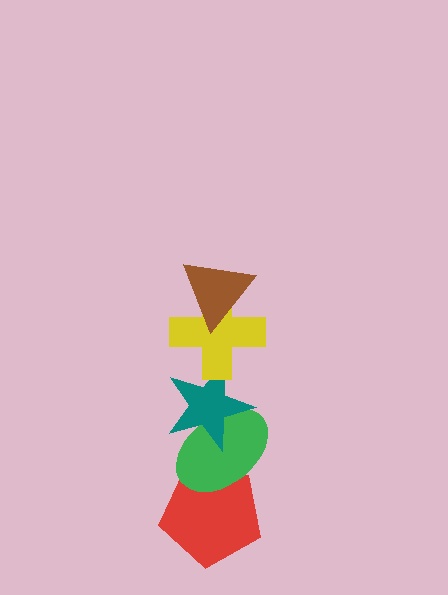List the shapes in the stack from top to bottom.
From top to bottom: the brown triangle, the yellow cross, the teal star, the green ellipse, the red pentagon.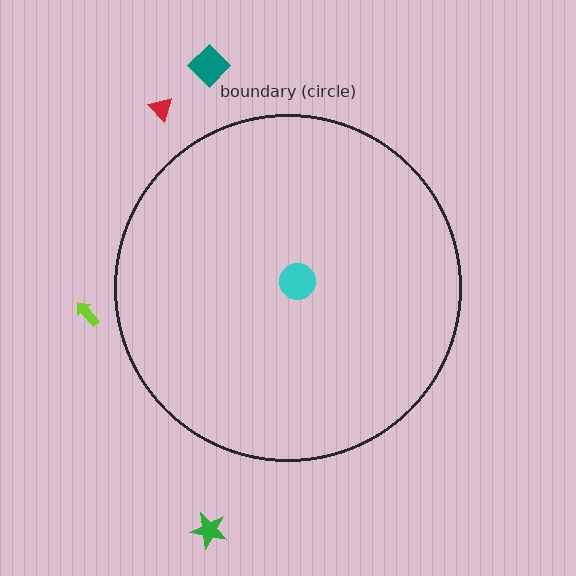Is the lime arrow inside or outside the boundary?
Outside.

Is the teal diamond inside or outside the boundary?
Outside.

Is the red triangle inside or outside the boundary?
Outside.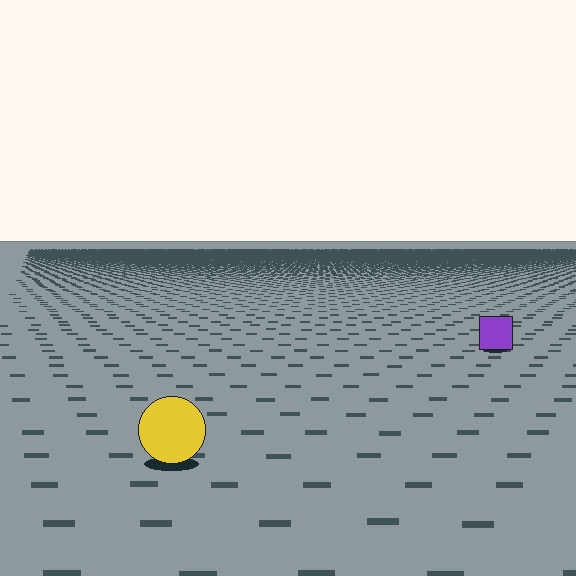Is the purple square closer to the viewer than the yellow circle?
No. The yellow circle is closer — you can tell from the texture gradient: the ground texture is coarser near it.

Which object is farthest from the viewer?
The purple square is farthest from the viewer. It appears smaller and the ground texture around it is denser.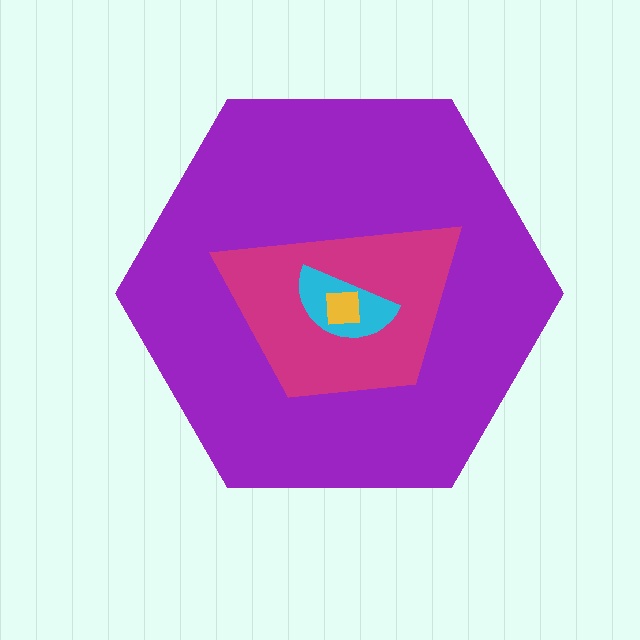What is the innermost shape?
The yellow square.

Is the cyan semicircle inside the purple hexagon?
Yes.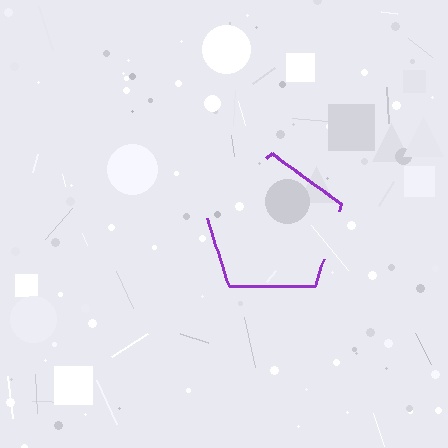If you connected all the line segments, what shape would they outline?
They would outline a pentagon.